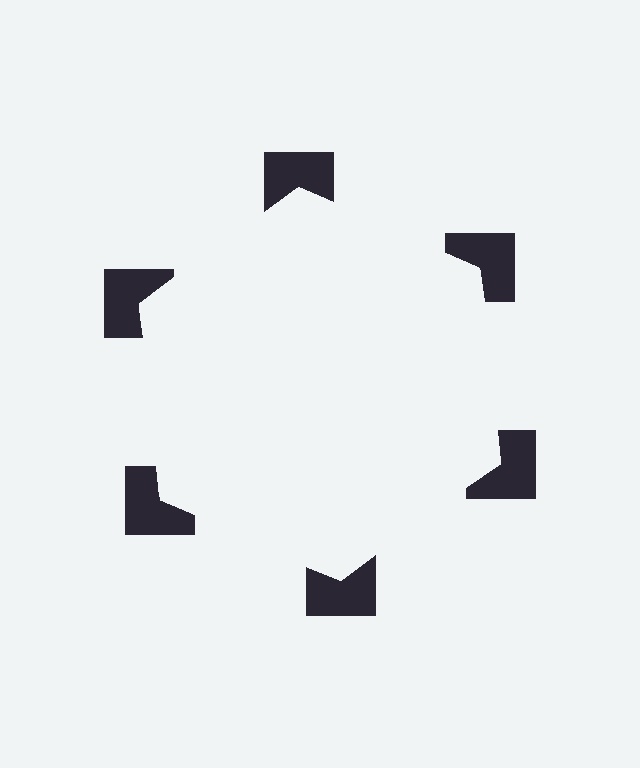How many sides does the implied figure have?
6 sides.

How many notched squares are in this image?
There are 6 — one at each vertex of the illusory hexagon.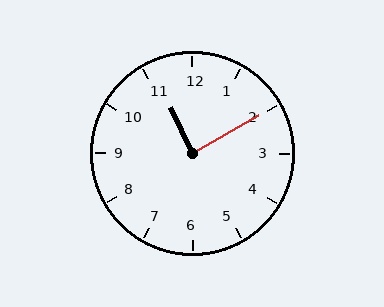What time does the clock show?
11:10.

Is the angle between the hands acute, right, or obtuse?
It is right.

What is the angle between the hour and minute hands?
Approximately 85 degrees.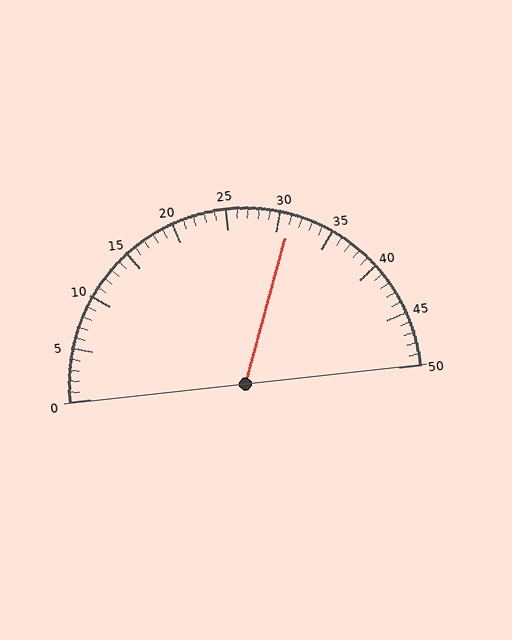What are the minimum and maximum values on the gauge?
The gauge ranges from 0 to 50.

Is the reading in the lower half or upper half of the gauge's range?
The reading is in the upper half of the range (0 to 50).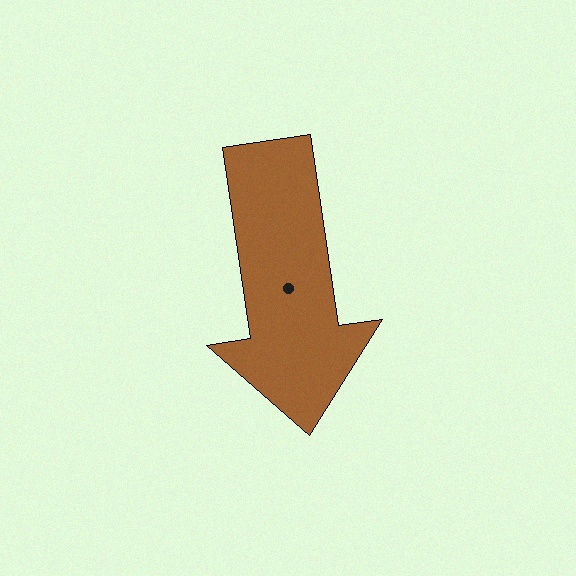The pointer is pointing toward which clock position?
Roughly 6 o'clock.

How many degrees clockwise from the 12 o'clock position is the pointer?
Approximately 172 degrees.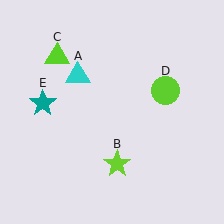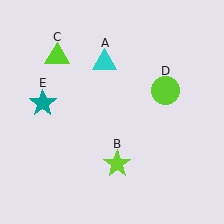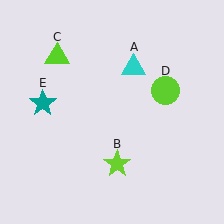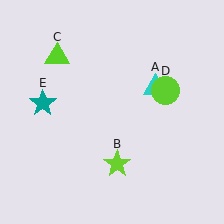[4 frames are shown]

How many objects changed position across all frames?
1 object changed position: cyan triangle (object A).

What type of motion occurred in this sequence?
The cyan triangle (object A) rotated clockwise around the center of the scene.